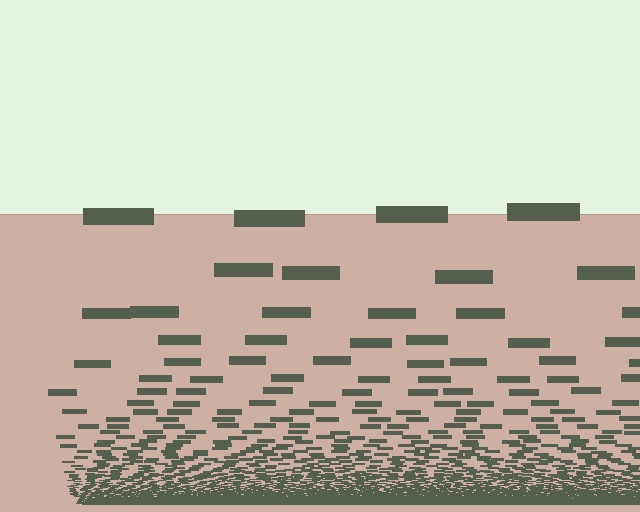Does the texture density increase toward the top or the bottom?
Density increases toward the bottom.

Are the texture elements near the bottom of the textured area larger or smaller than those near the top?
Smaller. The gradient is inverted — elements near the bottom are smaller and denser.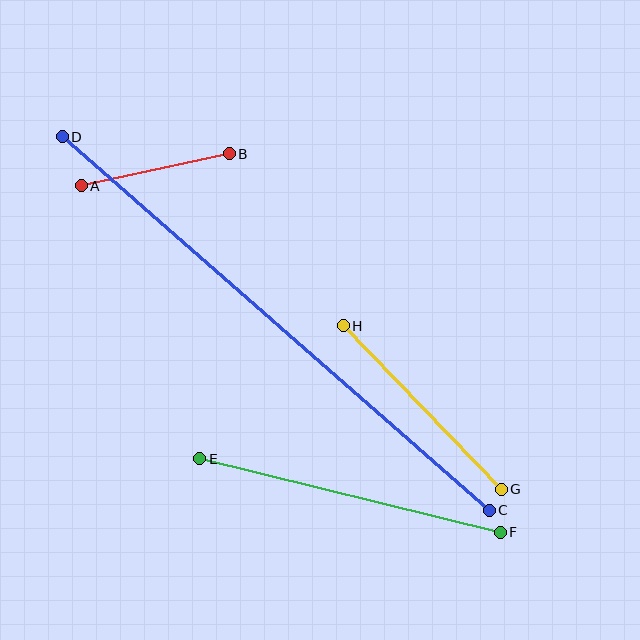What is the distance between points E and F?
The distance is approximately 310 pixels.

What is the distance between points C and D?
The distance is approximately 567 pixels.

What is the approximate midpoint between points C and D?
The midpoint is at approximately (276, 324) pixels.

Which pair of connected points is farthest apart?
Points C and D are farthest apart.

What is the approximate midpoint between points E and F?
The midpoint is at approximately (350, 496) pixels.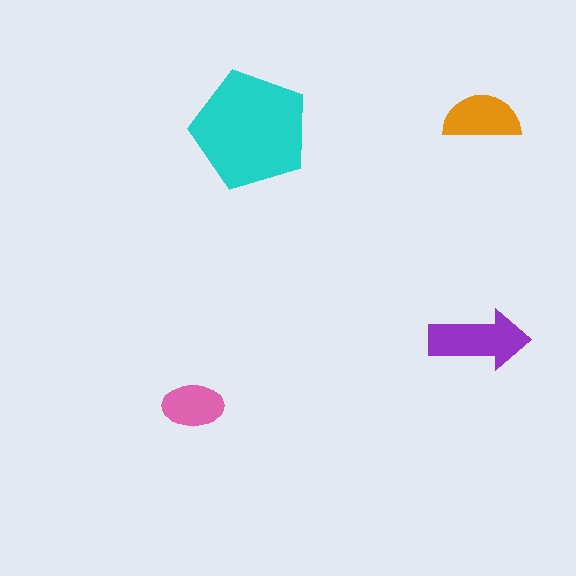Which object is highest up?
The orange semicircle is topmost.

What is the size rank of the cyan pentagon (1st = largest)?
1st.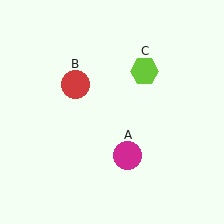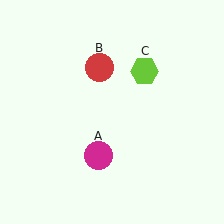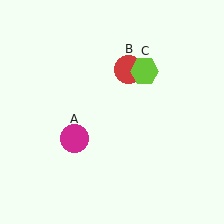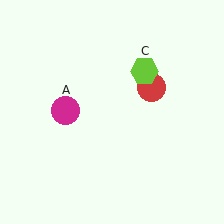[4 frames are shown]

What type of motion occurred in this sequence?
The magenta circle (object A), red circle (object B) rotated clockwise around the center of the scene.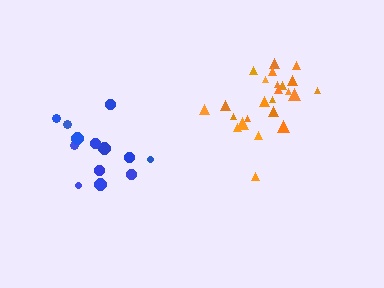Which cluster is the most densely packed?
Orange.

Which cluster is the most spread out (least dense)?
Blue.